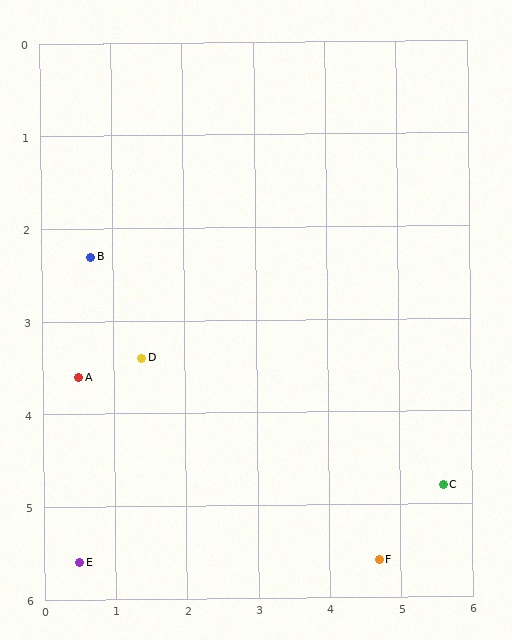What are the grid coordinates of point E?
Point E is at approximately (0.5, 5.6).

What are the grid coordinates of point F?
Point F is at approximately (4.7, 5.6).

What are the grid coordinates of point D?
Point D is at approximately (1.4, 3.4).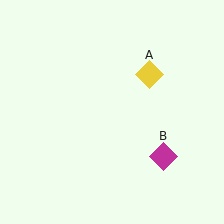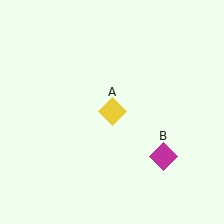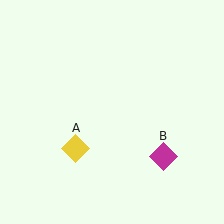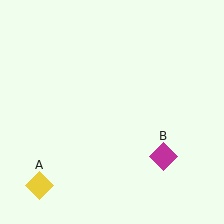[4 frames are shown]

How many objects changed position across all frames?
1 object changed position: yellow diamond (object A).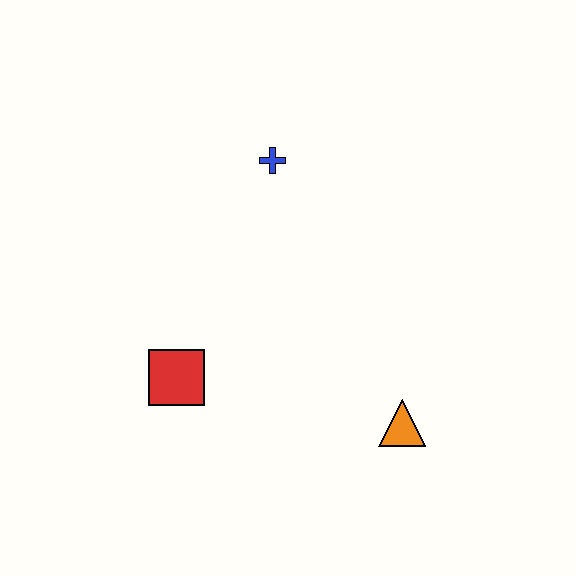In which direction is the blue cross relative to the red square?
The blue cross is above the red square.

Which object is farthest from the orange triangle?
The blue cross is farthest from the orange triangle.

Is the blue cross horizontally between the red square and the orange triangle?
Yes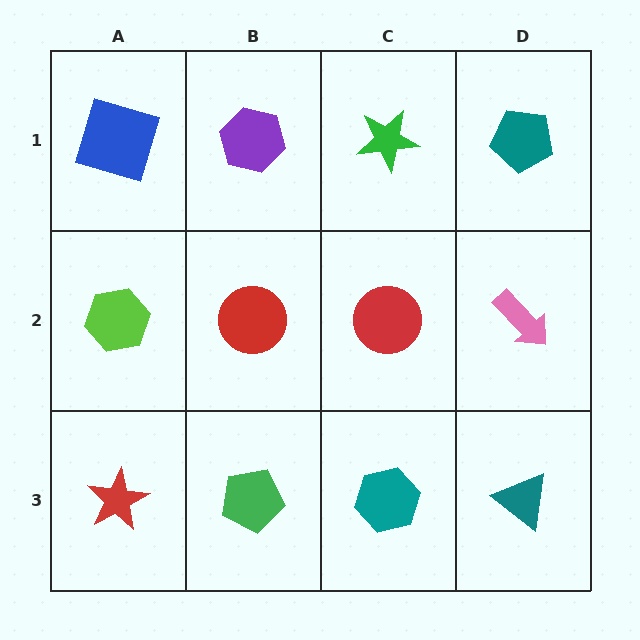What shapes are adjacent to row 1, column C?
A red circle (row 2, column C), a purple hexagon (row 1, column B), a teal pentagon (row 1, column D).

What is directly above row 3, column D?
A pink arrow.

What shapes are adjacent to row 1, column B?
A red circle (row 2, column B), a blue square (row 1, column A), a green star (row 1, column C).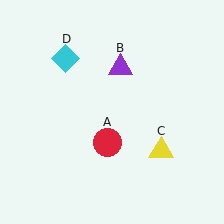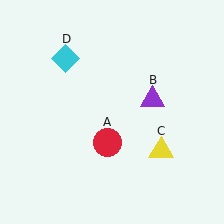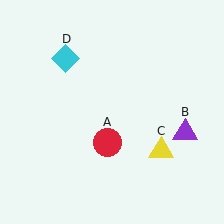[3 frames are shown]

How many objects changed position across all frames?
1 object changed position: purple triangle (object B).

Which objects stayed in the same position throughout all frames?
Red circle (object A) and yellow triangle (object C) and cyan diamond (object D) remained stationary.